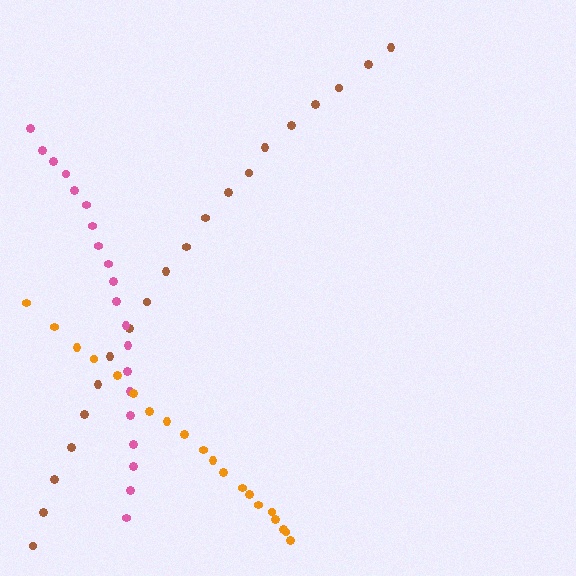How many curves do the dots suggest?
There are 3 distinct paths.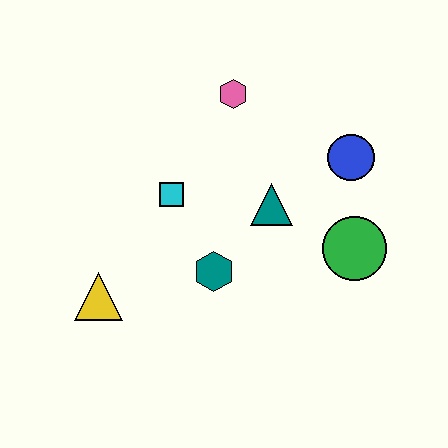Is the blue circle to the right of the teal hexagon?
Yes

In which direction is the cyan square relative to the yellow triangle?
The cyan square is above the yellow triangle.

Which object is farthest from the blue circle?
The yellow triangle is farthest from the blue circle.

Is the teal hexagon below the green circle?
Yes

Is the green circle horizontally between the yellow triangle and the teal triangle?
No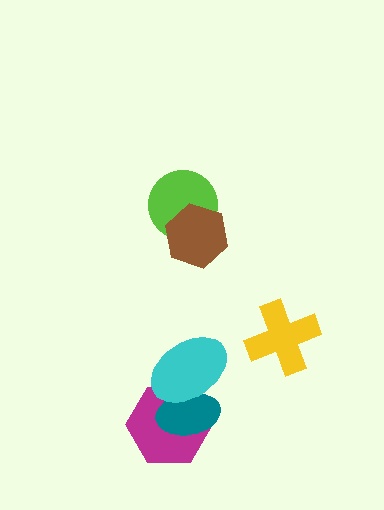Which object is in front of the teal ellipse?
The cyan ellipse is in front of the teal ellipse.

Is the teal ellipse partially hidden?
Yes, it is partially covered by another shape.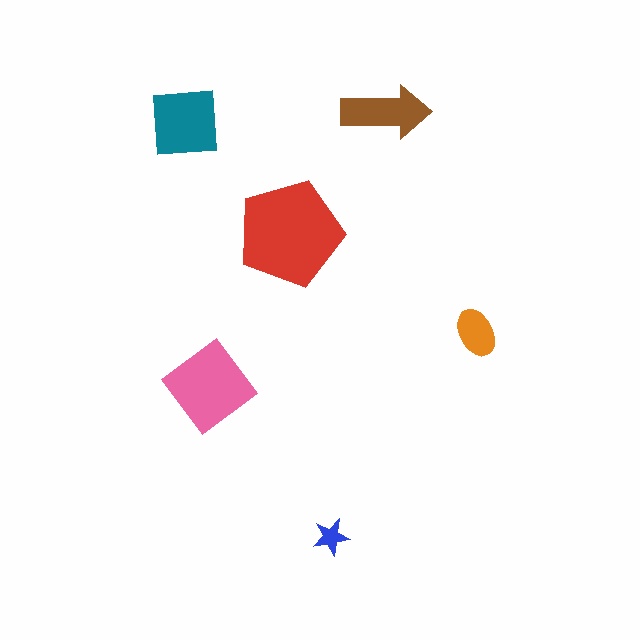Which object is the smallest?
The blue star.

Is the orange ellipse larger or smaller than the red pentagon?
Smaller.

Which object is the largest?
The red pentagon.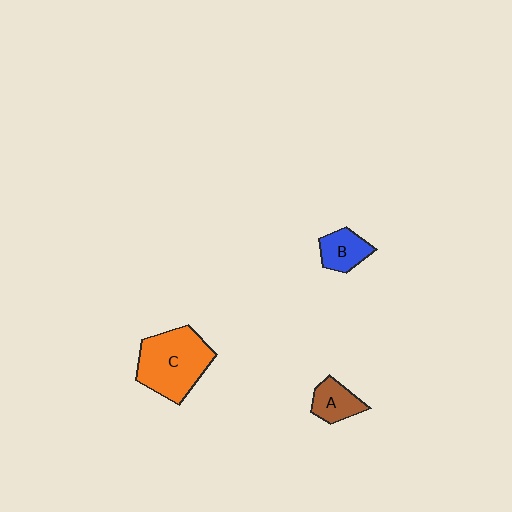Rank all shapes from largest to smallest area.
From largest to smallest: C (orange), B (blue), A (brown).